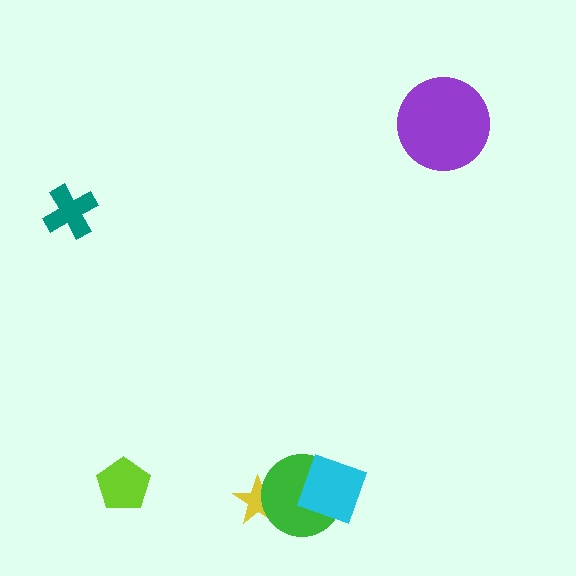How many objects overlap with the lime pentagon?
0 objects overlap with the lime pentagon.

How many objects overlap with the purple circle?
0 objects overlap with the purple circle.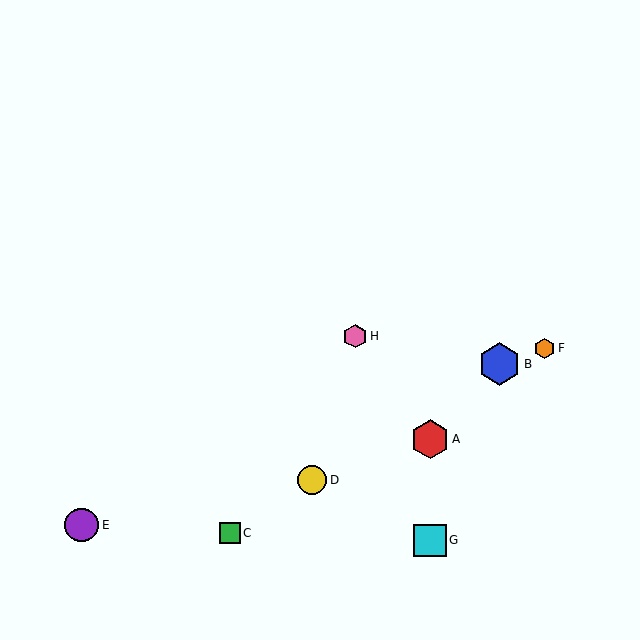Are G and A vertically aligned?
Yes, both are at x≈430.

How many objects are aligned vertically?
2 objects (A, G) are aligned vertically.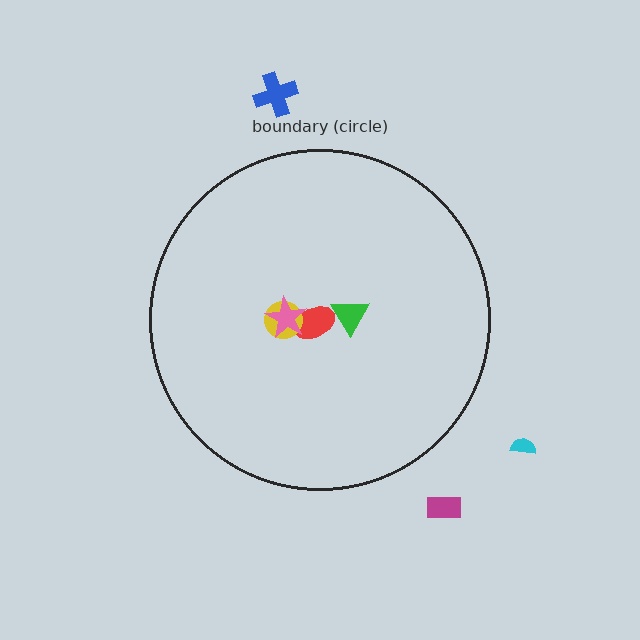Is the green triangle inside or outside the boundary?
Inside.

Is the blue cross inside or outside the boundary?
Outside.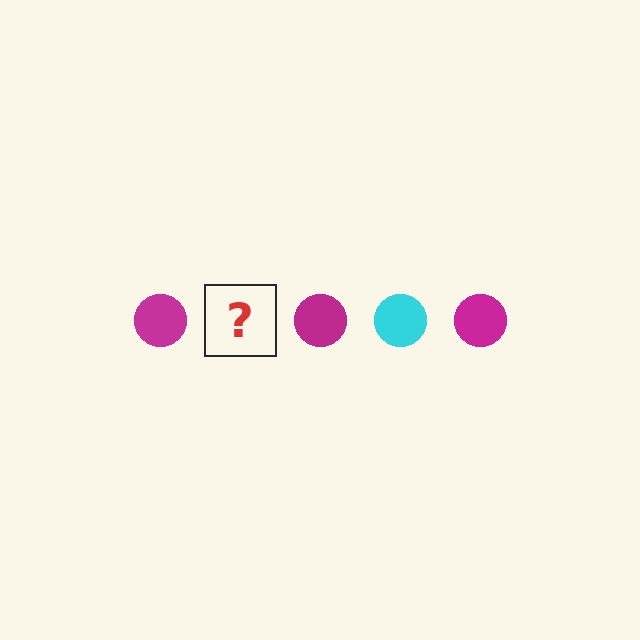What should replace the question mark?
The question mark should be replaced with a cyan circle.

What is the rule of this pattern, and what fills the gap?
The rule is that the pattern cycles through magenta, cyan circles. The gap should be filled with a cyan circle.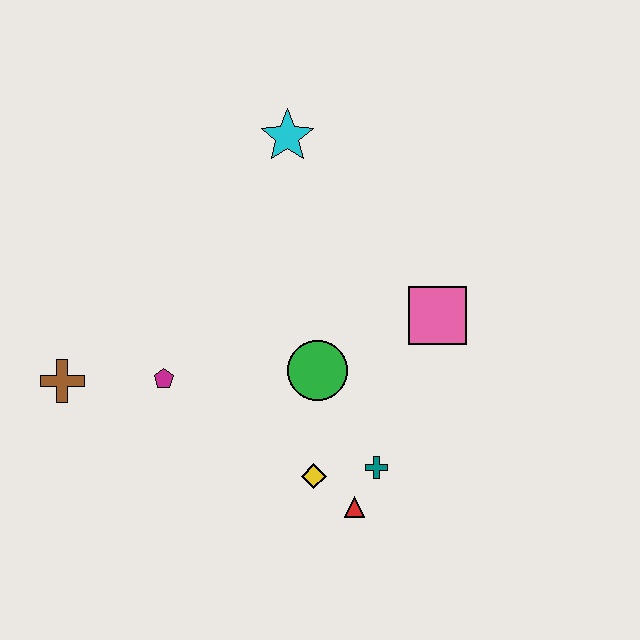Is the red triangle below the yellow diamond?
Yes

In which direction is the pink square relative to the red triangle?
The pink square is above the red triangle.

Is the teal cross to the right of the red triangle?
Yes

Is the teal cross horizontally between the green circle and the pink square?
Yes